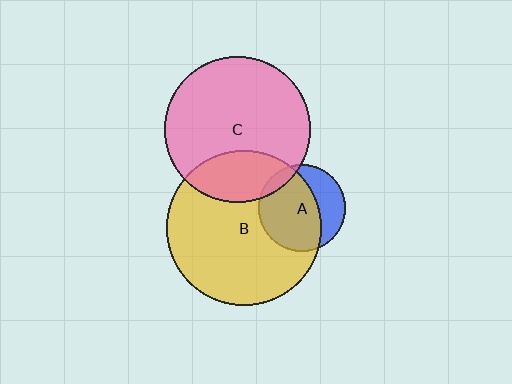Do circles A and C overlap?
Yes.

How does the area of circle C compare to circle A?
Approximately 2.8 times.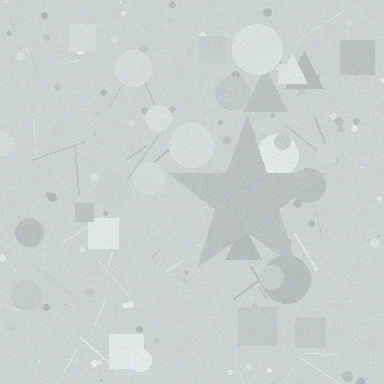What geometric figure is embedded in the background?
A star is embedded in the background.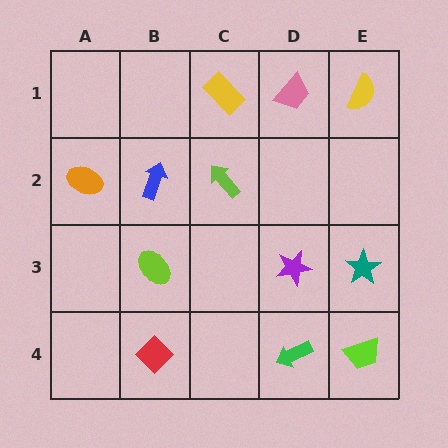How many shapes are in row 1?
3 shapes.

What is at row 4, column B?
A red diamond.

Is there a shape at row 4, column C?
No, that cell is empty.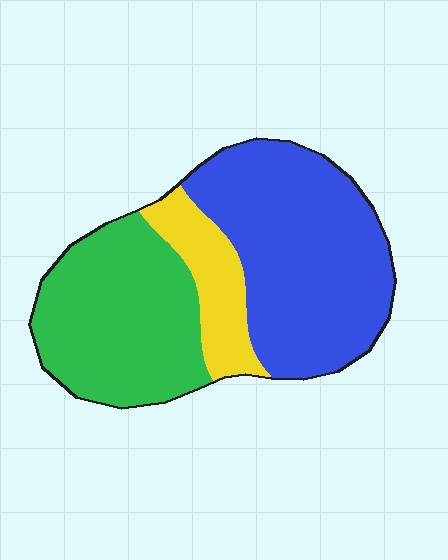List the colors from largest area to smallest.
From largest to smallest: blue, green, yellow.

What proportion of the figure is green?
Green takes up between a third and a half of the figure.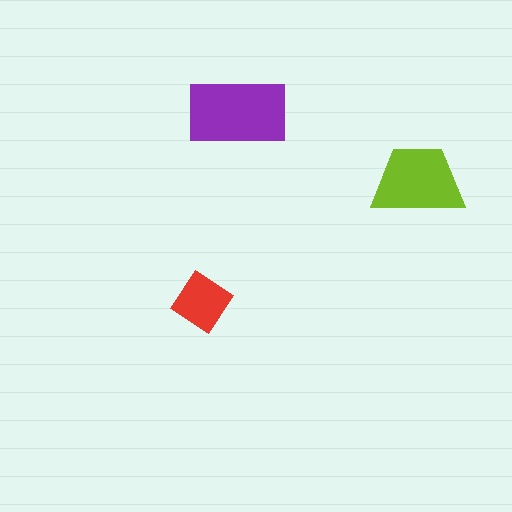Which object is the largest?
The purple rectangle.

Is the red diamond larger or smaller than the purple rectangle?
Smaller.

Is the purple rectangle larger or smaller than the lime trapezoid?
Larger.